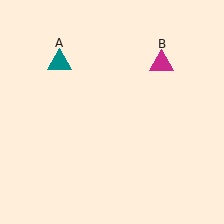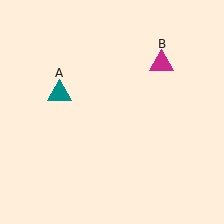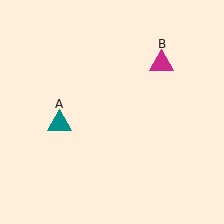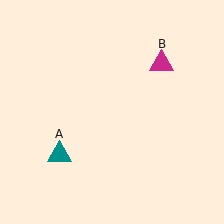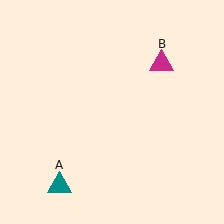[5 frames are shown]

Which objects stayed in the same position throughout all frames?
Magenta triangle (object B) remained stationary.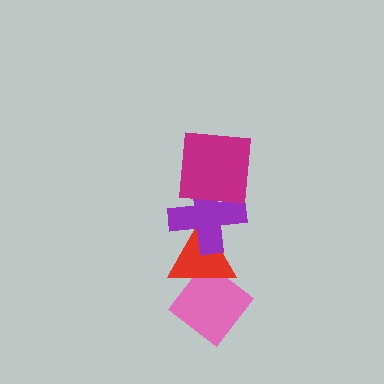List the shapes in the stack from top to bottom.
From top to bottom: the magenta square, the purple cross, the red triangle, the pink diamond.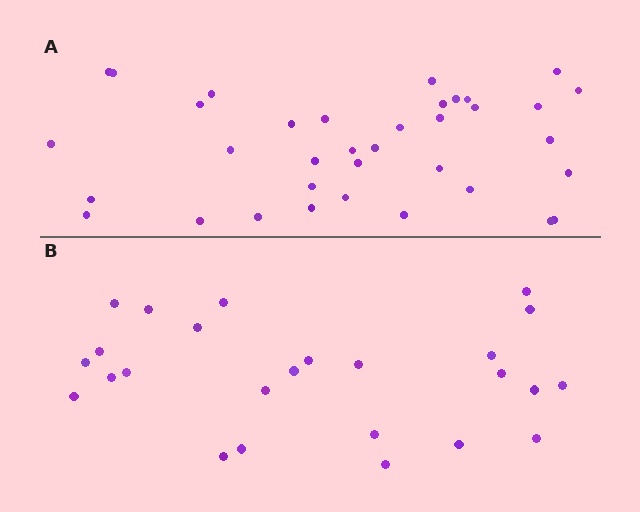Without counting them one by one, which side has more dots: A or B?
Region A (the top region) has more dots.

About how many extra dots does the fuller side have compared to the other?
Region A has roughly 12 or so more dots than region B.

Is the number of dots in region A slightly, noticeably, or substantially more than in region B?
Region A has noticeably more, but not dramatically so. The ratio is roughly 1.4 to 1.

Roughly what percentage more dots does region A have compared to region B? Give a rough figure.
About 45% more.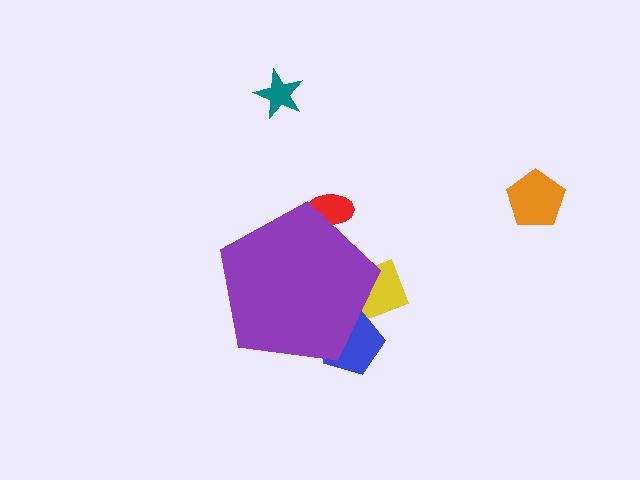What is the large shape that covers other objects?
A purple pentagon.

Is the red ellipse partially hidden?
Yes, the red ellipse is partially hidden behind the purple pentagon.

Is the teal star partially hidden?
No, the teal star is fully visible.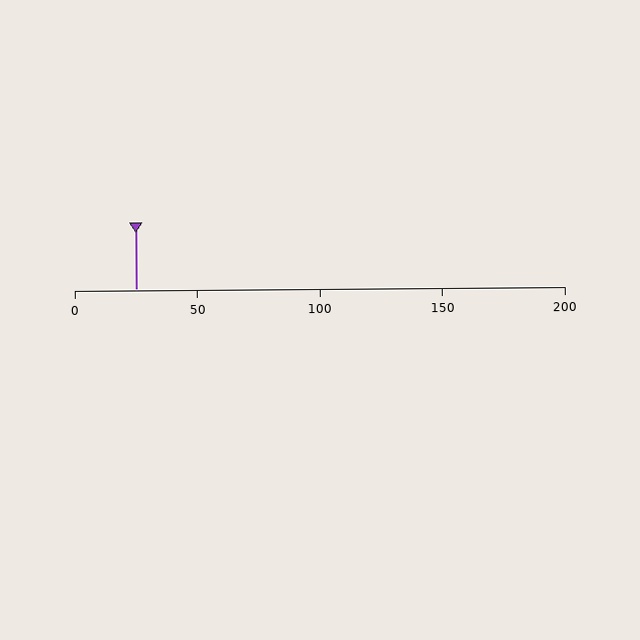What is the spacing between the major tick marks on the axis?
The major ticks are spaced 50 apart.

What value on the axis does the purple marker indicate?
The marker indicates approximately 25.